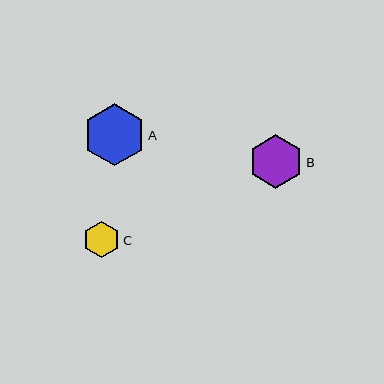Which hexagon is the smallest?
Hexagon C is the smallest with a size of approximately 36 pixels.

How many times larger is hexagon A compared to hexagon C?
Hexagon A is approximately 1.7 times the size of hexagon C.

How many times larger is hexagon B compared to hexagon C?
Hexagon B is approximately 1.5 times the size of hexagon C.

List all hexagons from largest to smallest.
From largest to smallest: A, B, C.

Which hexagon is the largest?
Hexagon A is the largest with a size of approximately 62 pixels.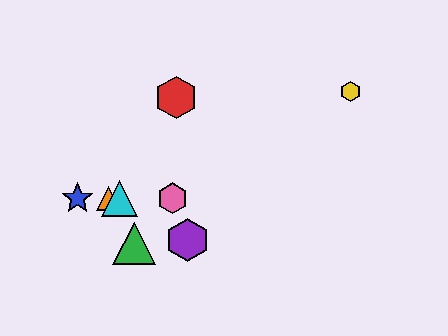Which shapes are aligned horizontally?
The blue star, the orange triangle, the cyan triangle, the pink hexagon are aligned horizontally.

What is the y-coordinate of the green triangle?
The green triangle is at y≈244.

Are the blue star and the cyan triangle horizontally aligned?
Yes, both are at y≈198.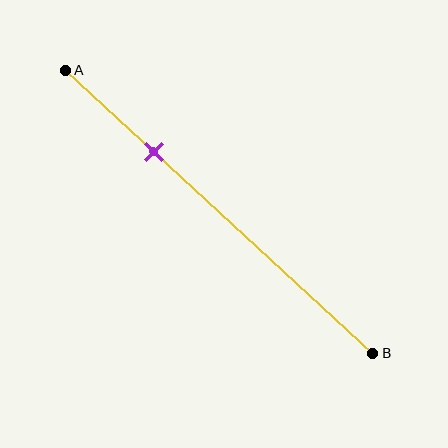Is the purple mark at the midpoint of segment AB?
No, the mark is at about 30% from A, not at the 50% midpoint.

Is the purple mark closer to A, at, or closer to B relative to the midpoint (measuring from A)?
The purple mark is closer to point A than the midpoint of segment AB.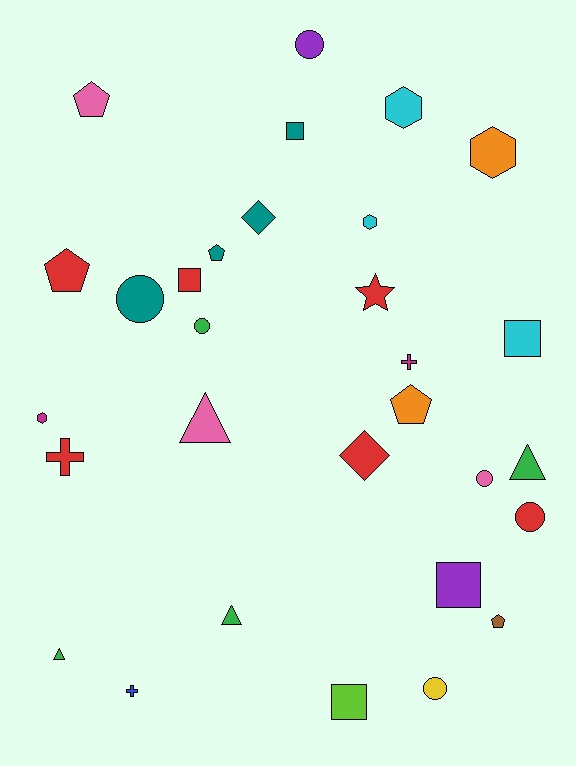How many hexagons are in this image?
There are 4 hexagons.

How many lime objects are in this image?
There is 1 lime object.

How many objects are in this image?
There are 30 objects.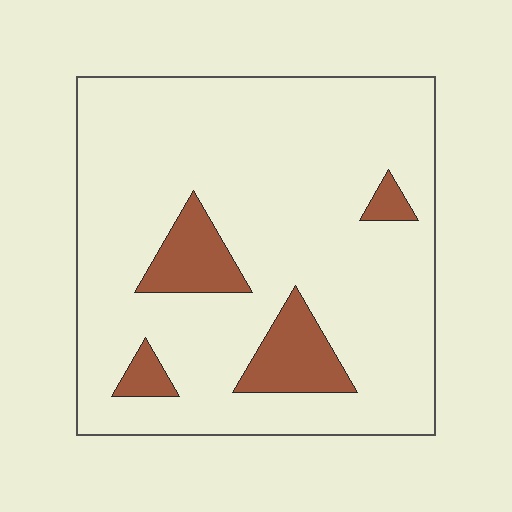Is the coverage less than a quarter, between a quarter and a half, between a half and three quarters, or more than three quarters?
Less than a quarter.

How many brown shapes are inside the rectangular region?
4.